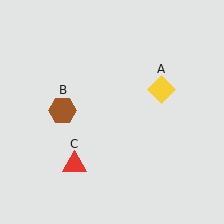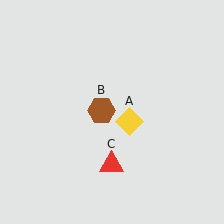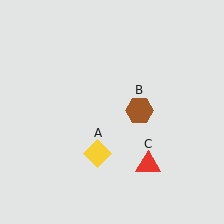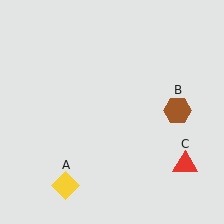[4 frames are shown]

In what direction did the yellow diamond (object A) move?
The yellow diamond (object A) moved down and to the left.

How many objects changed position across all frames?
3 objects changed position: yellow diamond (object A), brown hexagon (object B), red triangle (object C).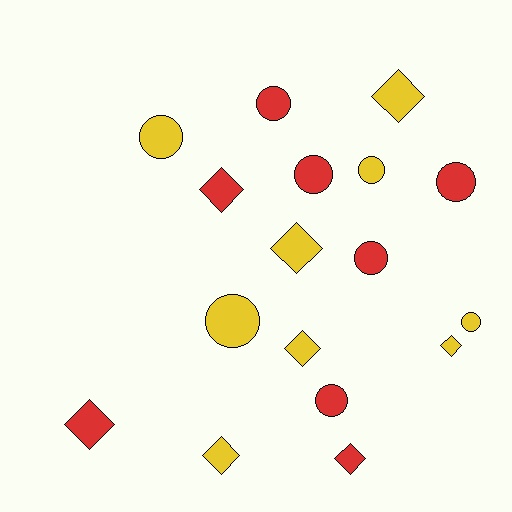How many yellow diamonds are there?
There are 5 yellow diamonds.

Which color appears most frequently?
Yellow, with 9 objects.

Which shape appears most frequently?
Circle, with 9 objects.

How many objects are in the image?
There are 17 objects.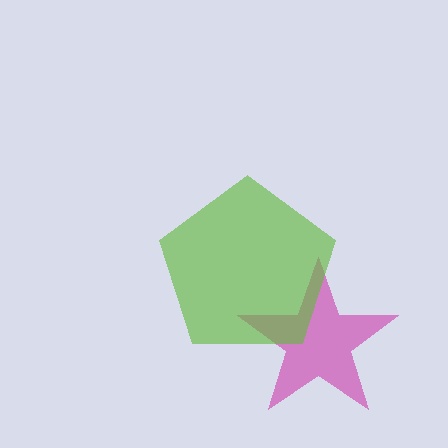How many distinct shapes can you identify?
There are 2 distinct shapes: a magenta star, a lime pentagon.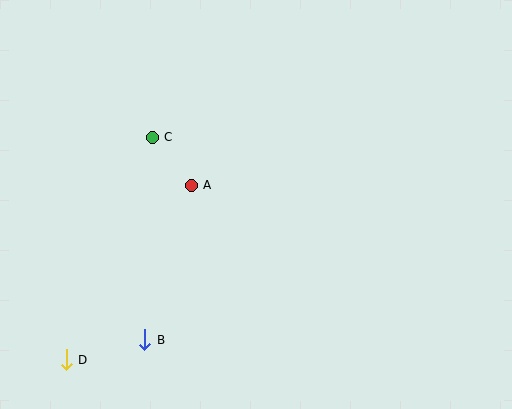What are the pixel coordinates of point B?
Point B is at (145, 340).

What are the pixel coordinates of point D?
Point D is at (66, 360).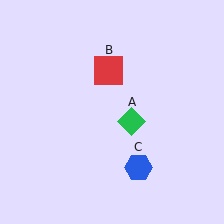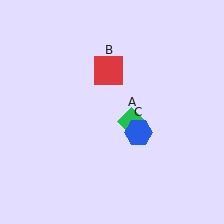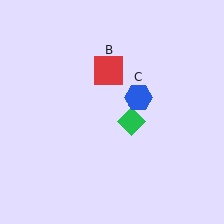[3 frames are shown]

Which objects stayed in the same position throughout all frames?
Green diamond (object A) and red square (object B) remained stationary.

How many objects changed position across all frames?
1 object changed position: blue hexagon (object C).